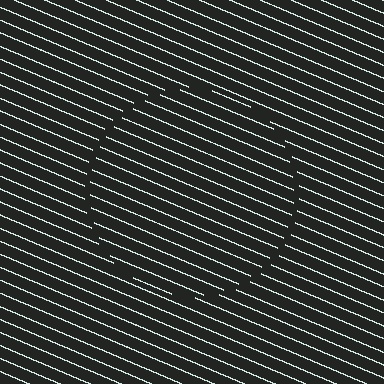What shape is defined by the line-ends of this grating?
An illusory circle. The interior of the shape contains the same grating, shifted by half a period — the contour is defined by the phase discontinuity where line-ends from the inner and outer gratings abut.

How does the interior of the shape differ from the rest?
The interior of the shape contains the same grating, shifted by half a period — the contour is defined by the phase discontinuity where line-ends from the inner and outer gratings abut.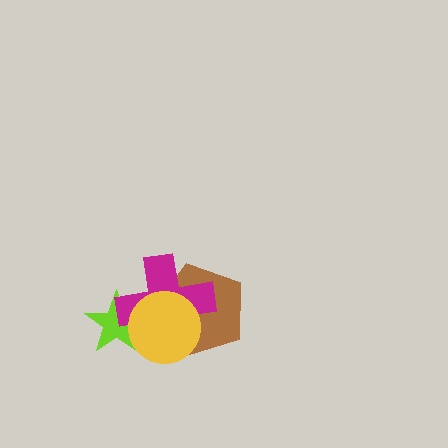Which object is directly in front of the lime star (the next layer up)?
The magenta cross is directly in front of the lime star.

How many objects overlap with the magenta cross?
3 objects overlap with the magenta cross.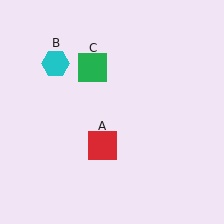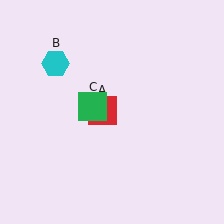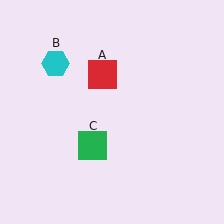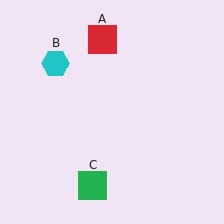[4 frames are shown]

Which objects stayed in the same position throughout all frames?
Cyan hexagon (object B) remained stationary.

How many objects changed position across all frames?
2 objects changed position: red square (object A), green square (object C).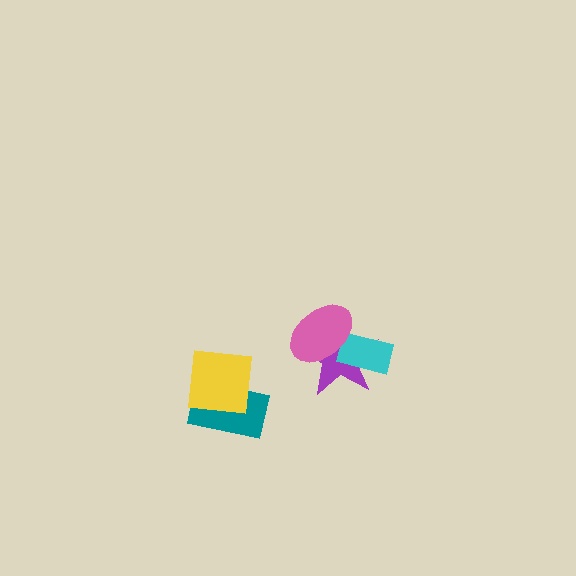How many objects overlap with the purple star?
2 objects overlap with the purple star.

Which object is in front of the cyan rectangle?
The pink ellipse is in front of the cyan rectangle.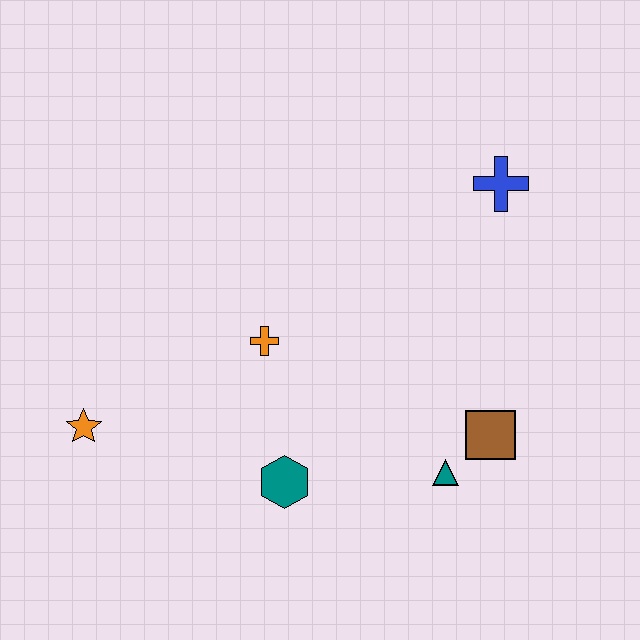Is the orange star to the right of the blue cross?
No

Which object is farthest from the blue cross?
The orange star is farthest from the blue cross.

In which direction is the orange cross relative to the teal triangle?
The orange cross is to the left of the teal triangle.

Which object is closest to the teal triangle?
The brown square is closest to the teal triangle.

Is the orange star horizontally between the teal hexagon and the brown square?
No